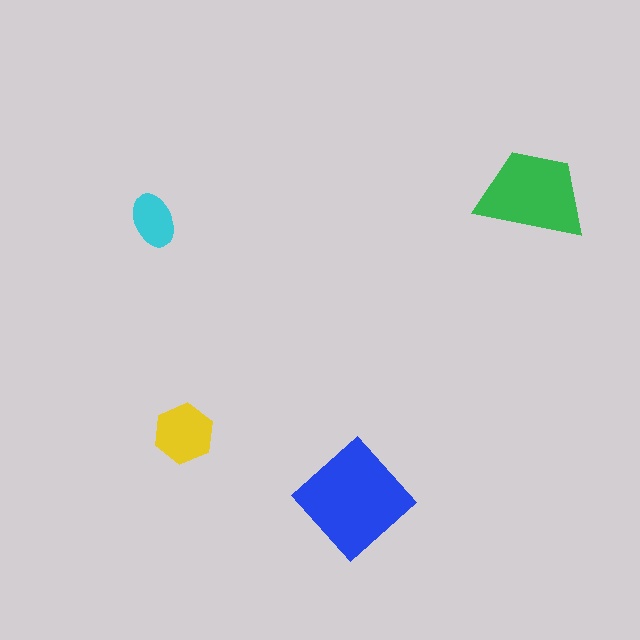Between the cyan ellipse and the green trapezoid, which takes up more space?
The green trapezoid.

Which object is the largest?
The blue diamond.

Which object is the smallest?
The cyan ellipse.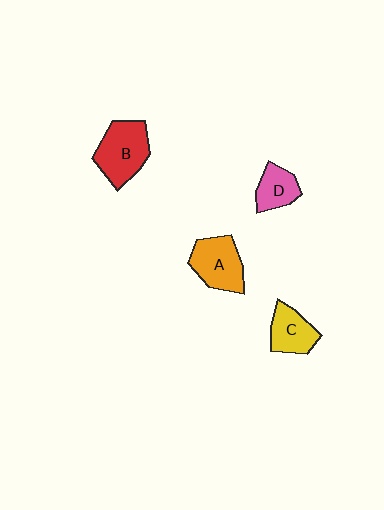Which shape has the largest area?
Shape B (red).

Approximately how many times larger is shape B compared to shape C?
Approximately 1.5 times.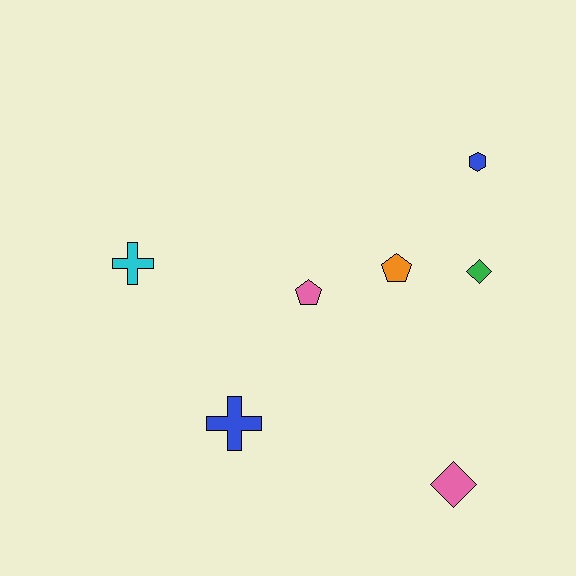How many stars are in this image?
There are no stars.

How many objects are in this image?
There are 7 objects.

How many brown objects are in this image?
There are no brown objects.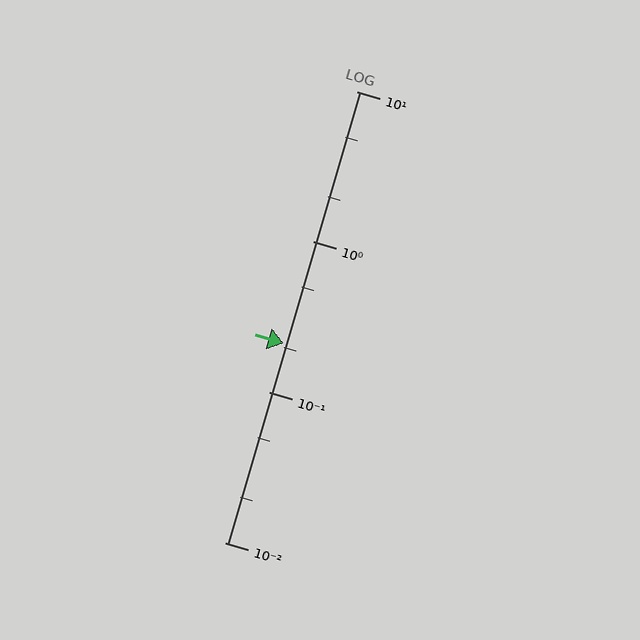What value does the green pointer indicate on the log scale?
The pointer indicates approximately 0.21.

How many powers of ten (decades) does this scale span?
The scale spans 3 decades, from 0.01 to 10.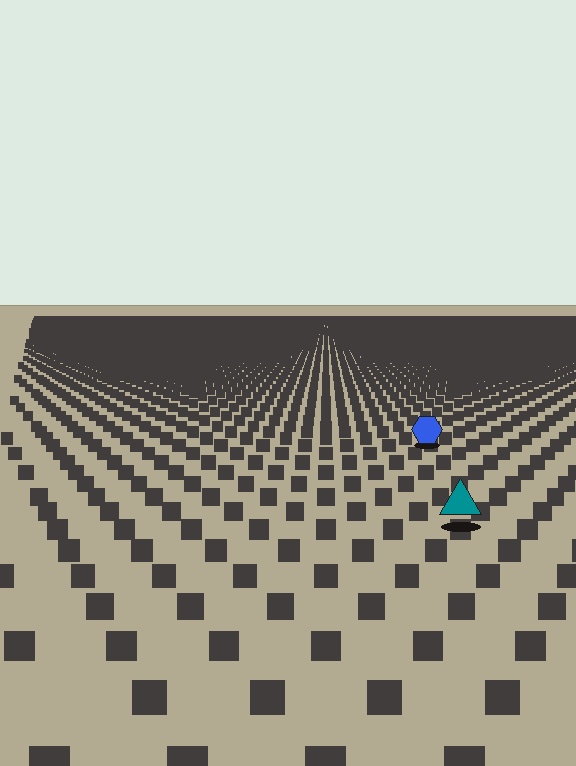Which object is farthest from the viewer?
The blue hexagon is farthest from the viewer. It appears smaller and the ground texture around it is denser.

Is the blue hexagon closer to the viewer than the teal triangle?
No. The teal triangle is closer — you can tell from the texture gradient: the ground texture is coarser near it.